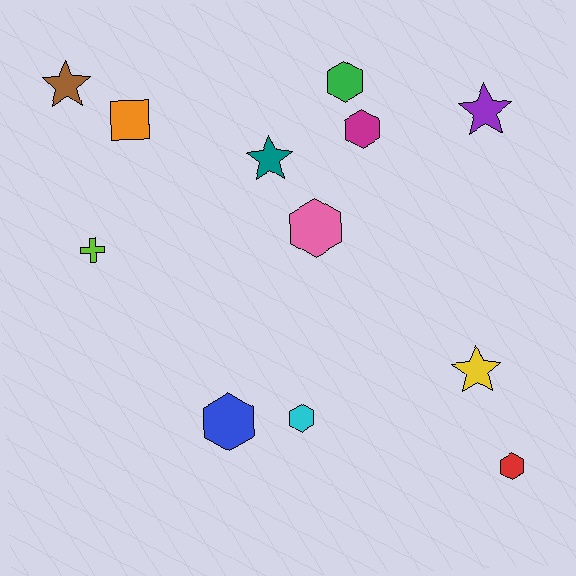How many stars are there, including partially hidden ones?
There are 4 stars.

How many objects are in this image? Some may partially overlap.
There are 12 objects.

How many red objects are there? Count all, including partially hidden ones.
There is 1 red object.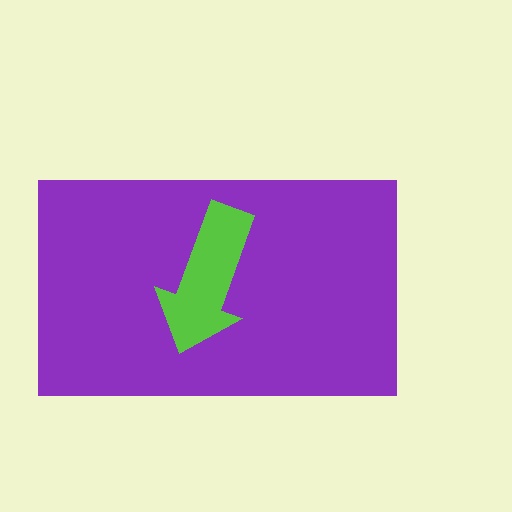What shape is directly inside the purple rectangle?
The lime arrow.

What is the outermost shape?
The purple rectangle.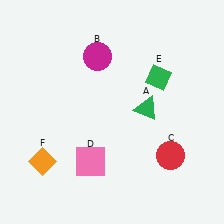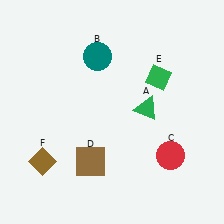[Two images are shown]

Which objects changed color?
B changed from magenta to teal. D changed from pink to brown. F changed from orange to brown.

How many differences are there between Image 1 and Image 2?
There are 3 differences between the two images.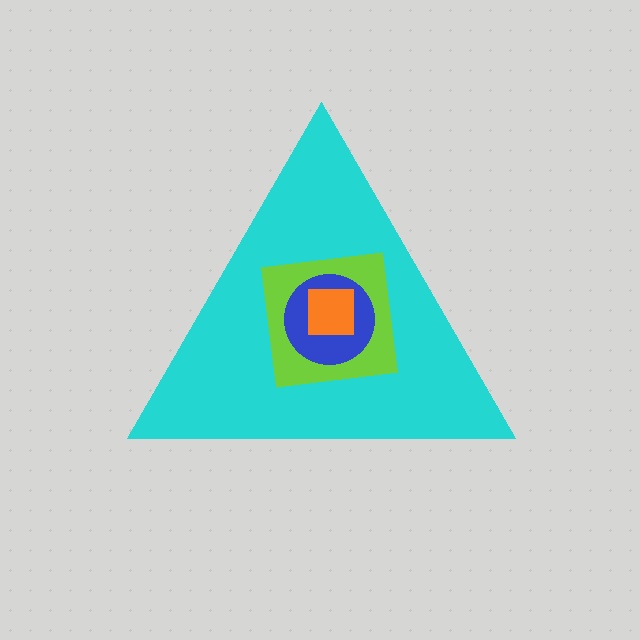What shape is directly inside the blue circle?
The orange square.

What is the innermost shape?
The orange square.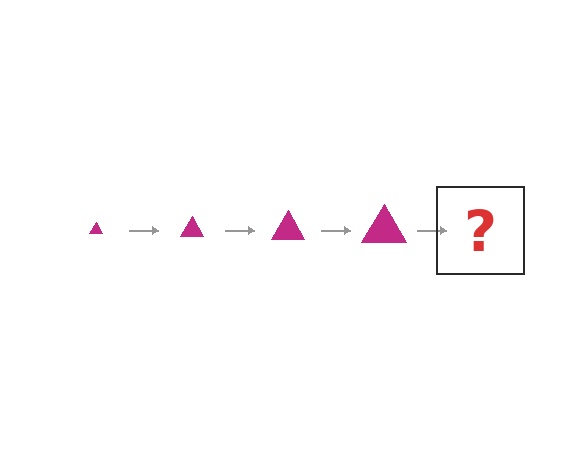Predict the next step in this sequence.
The next step is a magenta triangle, larger than the previous one.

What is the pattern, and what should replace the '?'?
The pattern is that the triangle gets progressively larger each step. The '?' should be a magenta triangle, larger than the previous one.